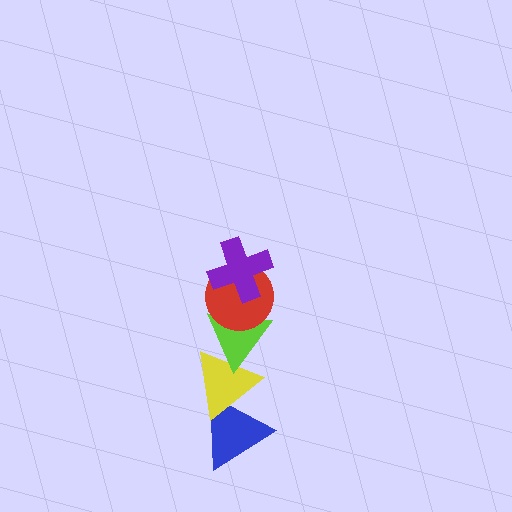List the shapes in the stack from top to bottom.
From top to bottom: the purple cross, the red circle, the lime triangle, the yellow triangle, the blue triangle.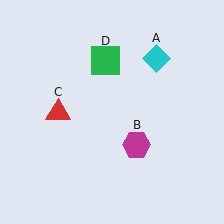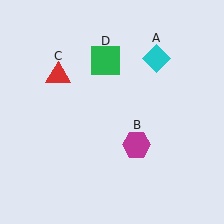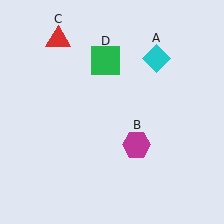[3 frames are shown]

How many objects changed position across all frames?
1 object changed position: red triangle (object C).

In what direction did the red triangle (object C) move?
The red triangle (object C) moved up.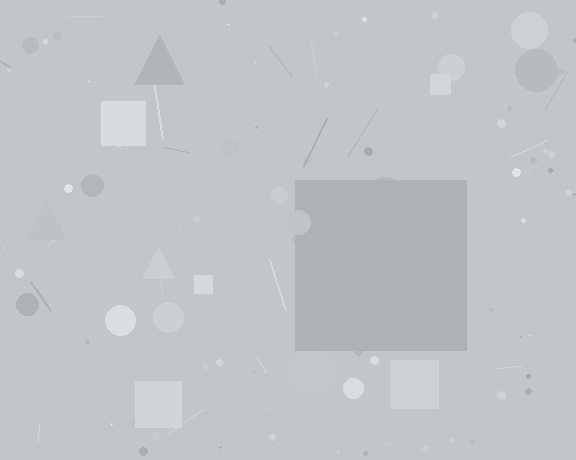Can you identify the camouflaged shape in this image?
The camouflaged shape is a square.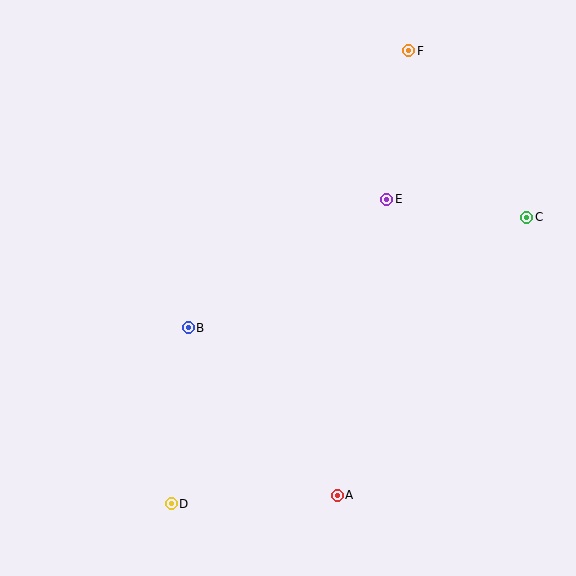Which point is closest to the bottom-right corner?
Point A is closest to the bottom-right corner.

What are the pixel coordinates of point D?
Point D is at (171, 504).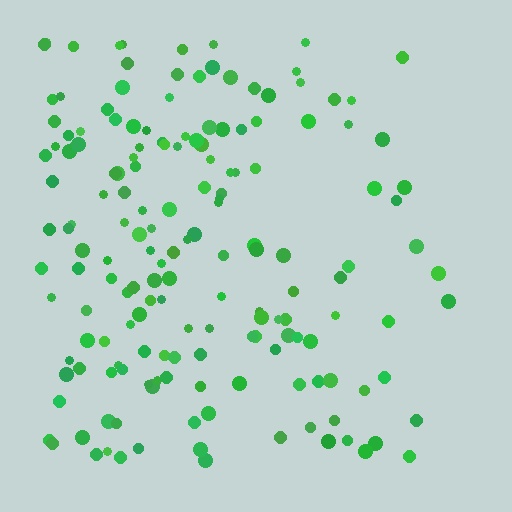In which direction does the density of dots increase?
From right to left, with the left side densest.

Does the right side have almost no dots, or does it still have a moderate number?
Still a moderate number, just noticeably fewer than the left.